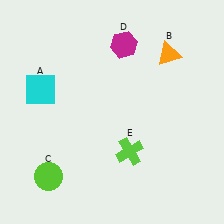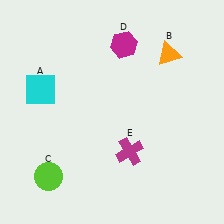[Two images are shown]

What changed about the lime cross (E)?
In Image 1, E is lime. In Image 2, it changed to magenta.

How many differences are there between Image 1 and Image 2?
There is 1 difference between the two images.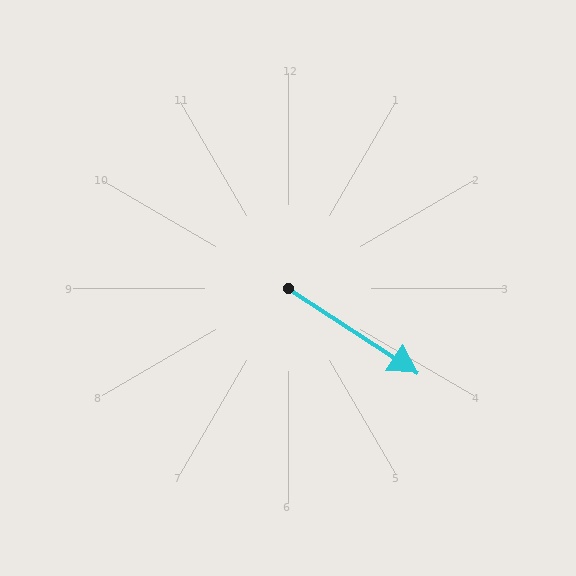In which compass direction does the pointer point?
Southeast.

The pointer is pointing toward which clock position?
Roughly 4 o'clock.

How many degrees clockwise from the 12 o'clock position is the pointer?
Approximately 123 degrees.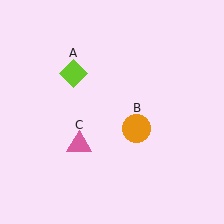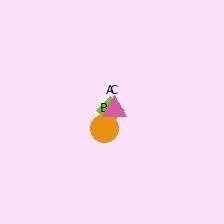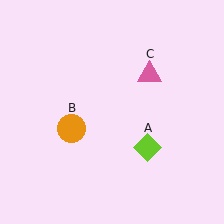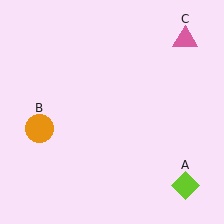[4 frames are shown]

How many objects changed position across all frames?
3 objects changed position: lime diamond (object A), orange circle (object B), pink triangle (object C).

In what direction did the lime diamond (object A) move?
The lime diamond (object A) moved down and to the right.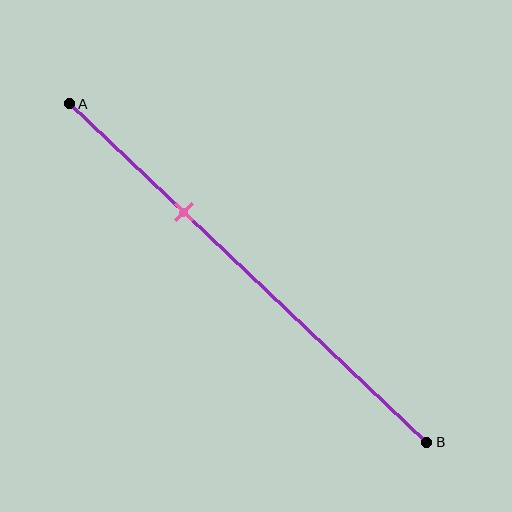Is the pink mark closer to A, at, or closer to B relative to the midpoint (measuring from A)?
The pink mark is closer to point A than the midpoint of segment AB.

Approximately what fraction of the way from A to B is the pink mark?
The pink mark is approximately 30% of the way from A to B.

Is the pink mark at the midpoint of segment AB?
No, the mark is at about 30% from A, not at the 50% midpoint.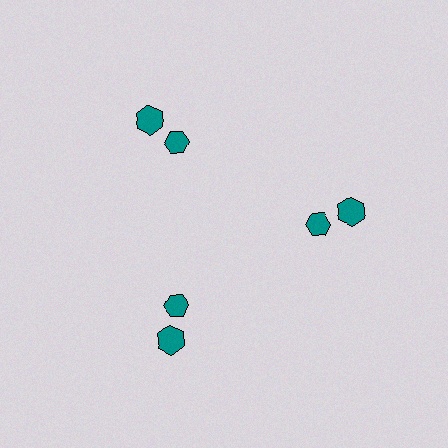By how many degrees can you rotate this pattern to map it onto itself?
The pattern maps onto itself every 120 degrees of rotation.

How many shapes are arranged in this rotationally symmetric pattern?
There are 6 shapes, arranged in 3 groups of 2.